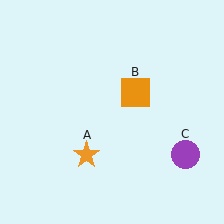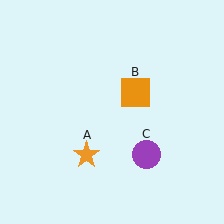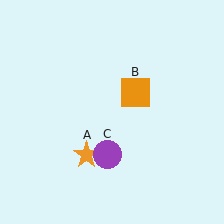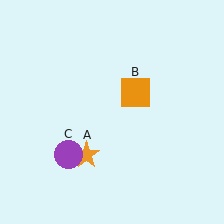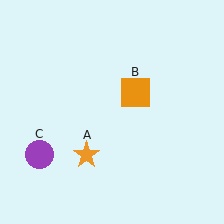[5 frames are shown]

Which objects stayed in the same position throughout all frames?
Orange star (object A) and orange square (object B) remained stationary.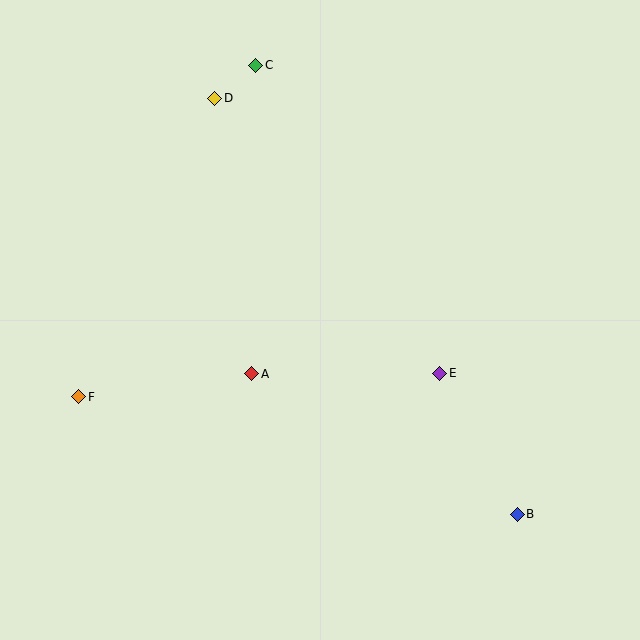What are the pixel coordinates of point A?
Point A is at (252, 374).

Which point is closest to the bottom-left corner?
Point F is closest to the bottom-left corner.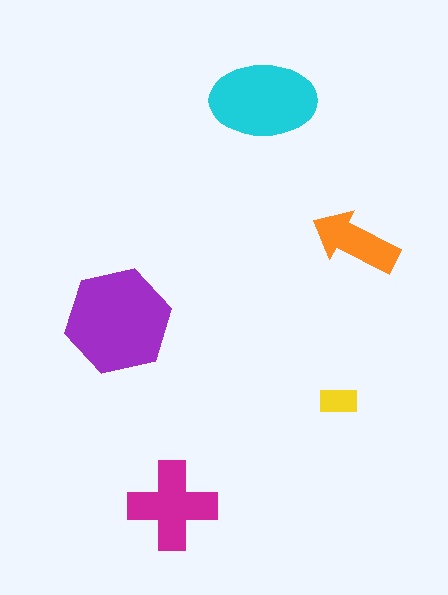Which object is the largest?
The purple hexagon.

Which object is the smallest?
The yellow rectangle.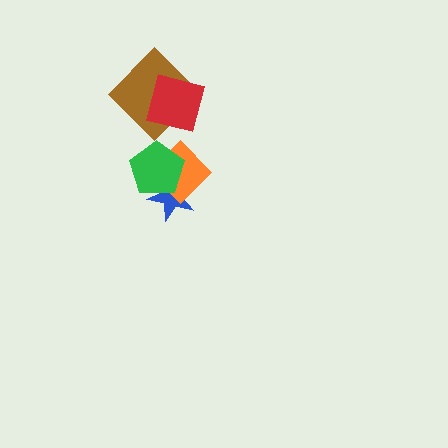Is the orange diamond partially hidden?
Yes, it is partially covered by another shape.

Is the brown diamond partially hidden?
Yes, it is partially covered by another shape.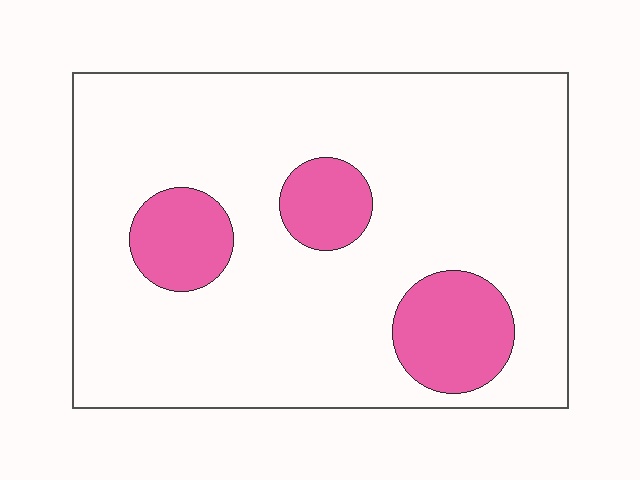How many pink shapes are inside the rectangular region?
3.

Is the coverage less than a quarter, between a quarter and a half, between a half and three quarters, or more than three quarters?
Less than a quarter.